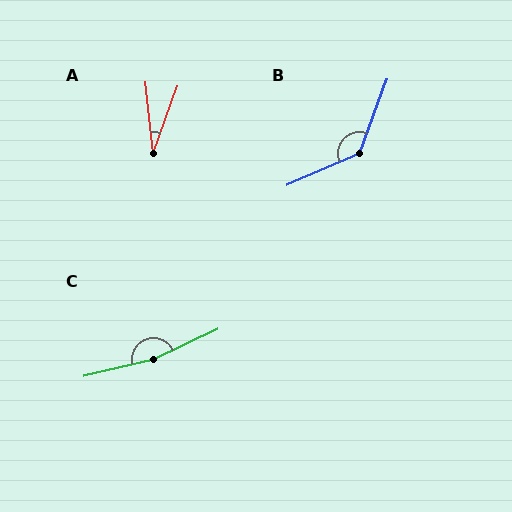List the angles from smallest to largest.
A (26°), B (134°), C (168°).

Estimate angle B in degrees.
Approximately 134 degrees.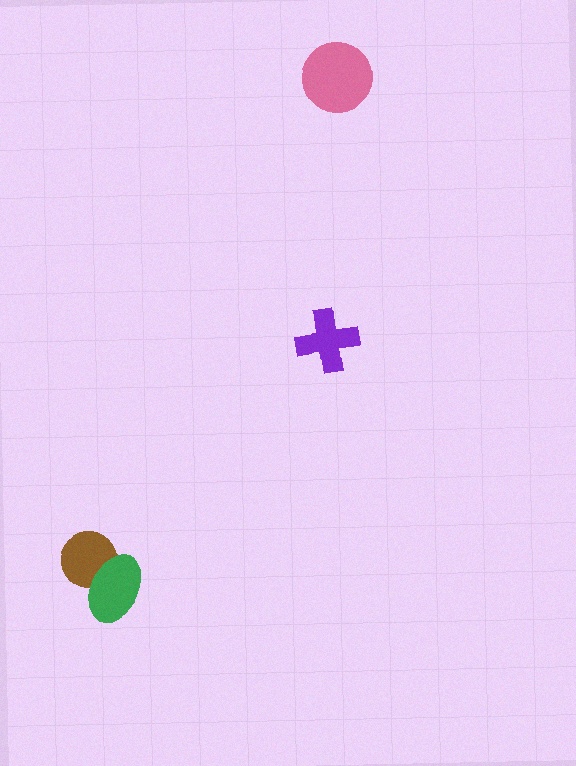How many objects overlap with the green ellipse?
1 object overlaps with the green ellipse.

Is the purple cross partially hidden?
No, no other shape covers it.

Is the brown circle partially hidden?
Yes, it is partially covered by another shape.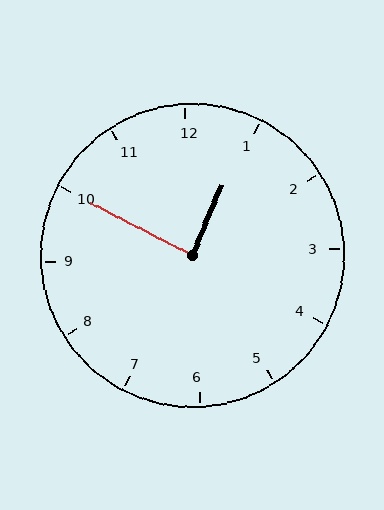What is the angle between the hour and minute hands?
Approximately 85 degrees.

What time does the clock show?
12:50.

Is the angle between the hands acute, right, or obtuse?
It is right.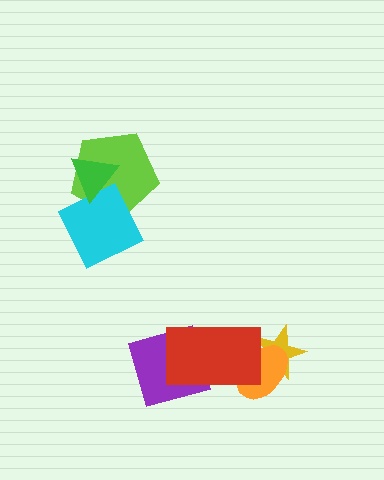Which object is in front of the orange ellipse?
The red rectangle is in front of the orange ellipse.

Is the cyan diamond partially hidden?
Yes, it is partially covered by another shape.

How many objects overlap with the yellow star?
2 objects overlap with the yellow star.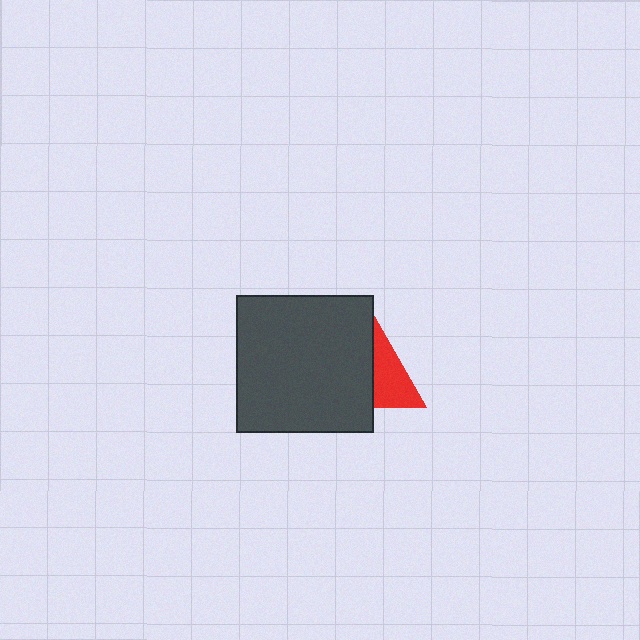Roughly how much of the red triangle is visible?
A small part of it is visible (roughly 44%).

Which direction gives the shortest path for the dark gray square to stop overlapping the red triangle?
Moving left gives the shortest separation.